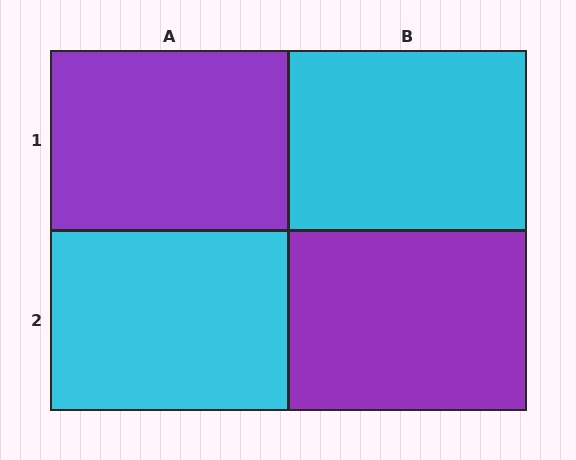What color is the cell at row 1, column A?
Purple.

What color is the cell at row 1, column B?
Cyan.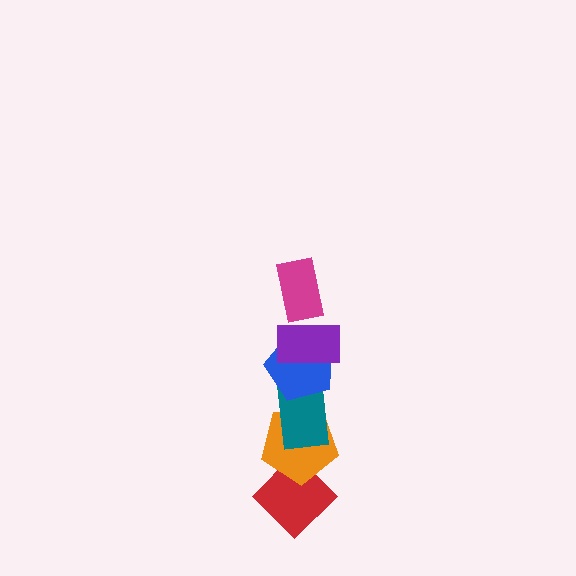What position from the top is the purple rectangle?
The purple rectangle is 2nd from the top.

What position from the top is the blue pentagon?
The blue pentagon is 3rd from the top.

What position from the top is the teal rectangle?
The teal rectangle is 4th from the top.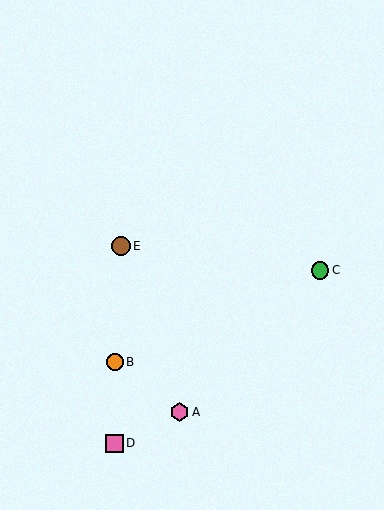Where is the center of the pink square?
The center of the pink square is at (114, 443).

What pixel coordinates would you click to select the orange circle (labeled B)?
Click at (115, 362) to select the orange circle B.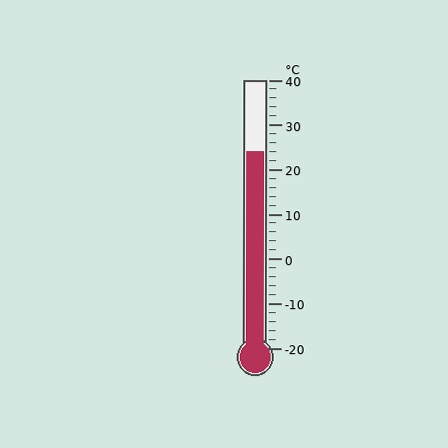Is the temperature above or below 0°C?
The temperature is above 0°C.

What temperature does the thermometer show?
The thermometer shows approximately 24°C.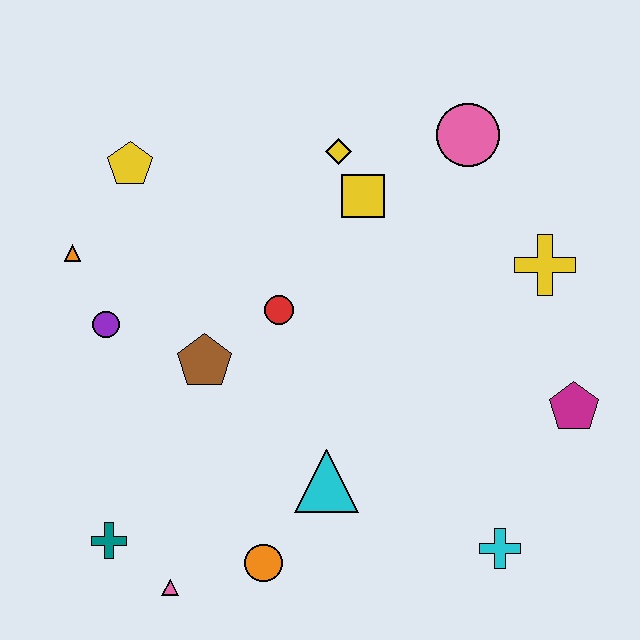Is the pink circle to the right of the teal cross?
Yes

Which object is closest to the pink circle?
The yellow square is closest to the pink circle.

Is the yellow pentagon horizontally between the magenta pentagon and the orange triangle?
Yes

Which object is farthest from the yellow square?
The pink triangle is farthest from the yellow square.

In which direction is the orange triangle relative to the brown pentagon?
The orange triangle is to the left of the brown pentagon.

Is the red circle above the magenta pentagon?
Yes